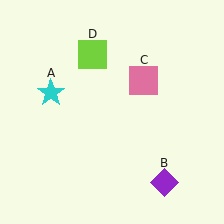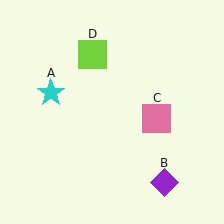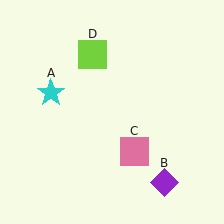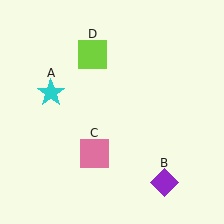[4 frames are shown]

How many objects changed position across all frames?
1 object changed position: pink square (object C).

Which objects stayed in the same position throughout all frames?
Cyan star (object A) and purple diamond (object B) and lime square (object D) remained stationary.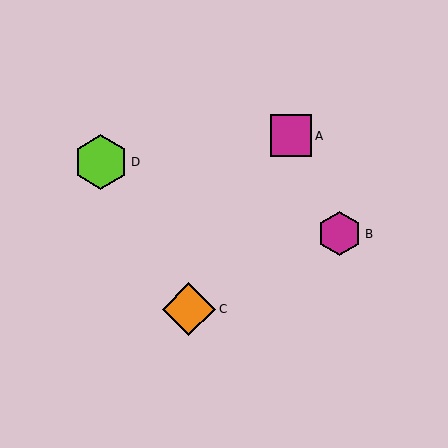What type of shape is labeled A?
Shape A is a magenta square.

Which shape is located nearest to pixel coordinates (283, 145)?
The magenta square (labeled A) at (291, 136) is nearest to that location.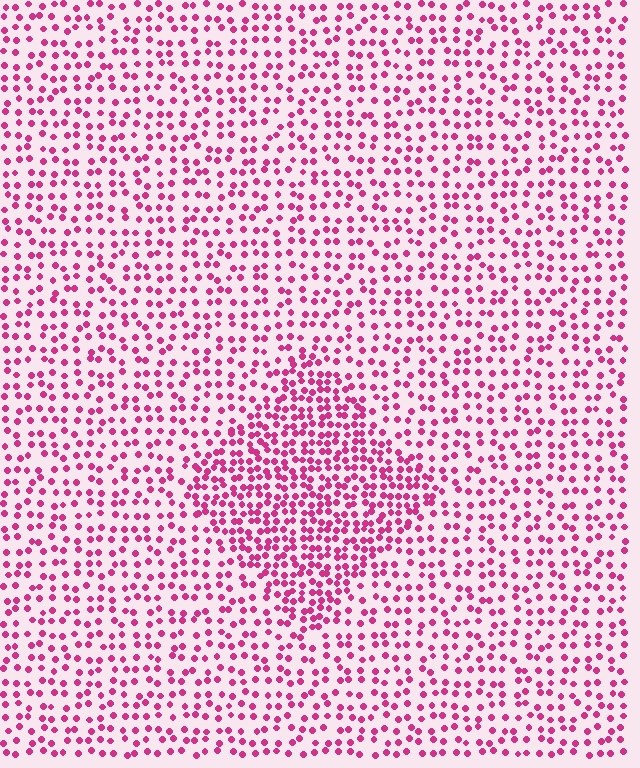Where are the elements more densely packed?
The elements are more densely packed inside the diamond boundary.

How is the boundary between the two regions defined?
The boundary is defined by a change in element density (approximately 1.8x ratio). All elements are the same color, size, and shape.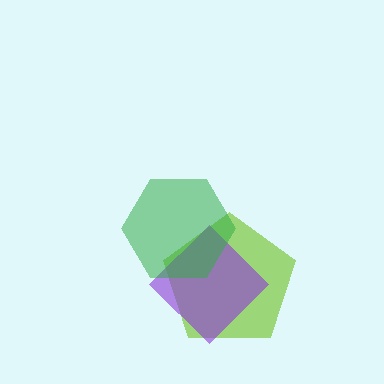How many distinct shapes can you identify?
There are 3 distinct shapes: a lime pentagon, a purple diamond, a green hexagon.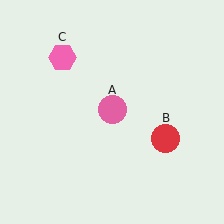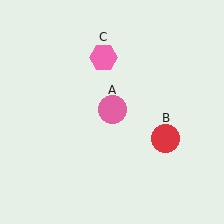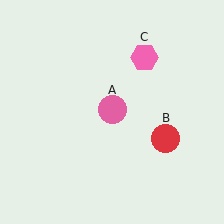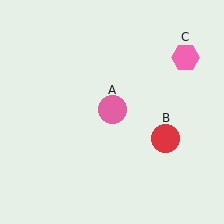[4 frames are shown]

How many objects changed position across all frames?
1 object changed position: pink hexagon (object C).